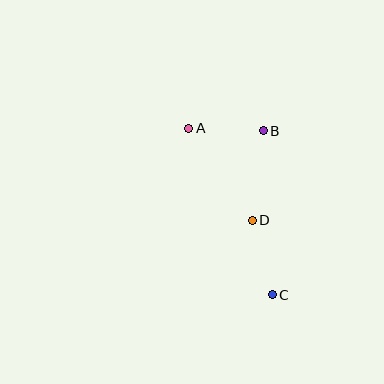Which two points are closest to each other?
Points A and B are closest to each other.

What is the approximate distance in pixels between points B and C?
The distance between B and C is approximately 164 pixels.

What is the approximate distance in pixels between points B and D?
The distance between B and D is approximately 90 pixels.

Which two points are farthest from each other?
Points A and C are farthest from each other.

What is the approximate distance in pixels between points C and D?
The distance between C and D is approximately 77 pixels.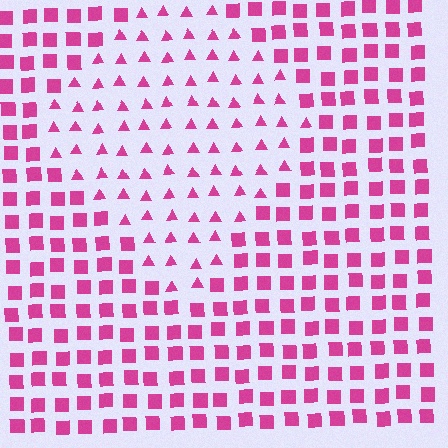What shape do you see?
I see a diamond.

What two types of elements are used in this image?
The image uses triangles inside the diamond region and squares outside it.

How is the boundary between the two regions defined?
The boundary is defined by a change in element shape: triangles inside vs. squares outside. All elements share the same color and spacing.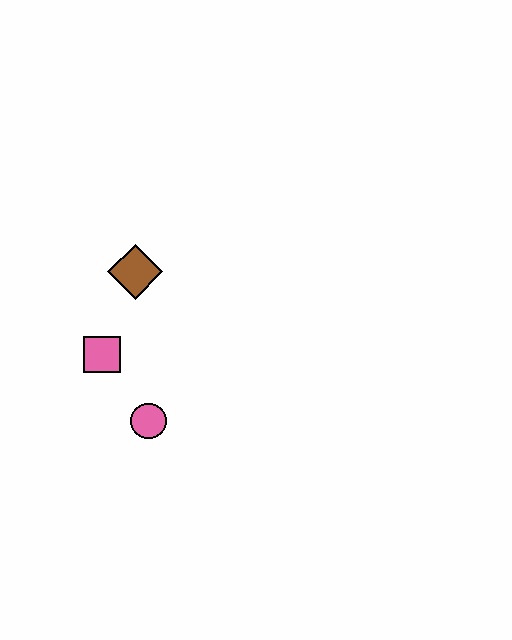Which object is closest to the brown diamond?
The pink square is closest to the brown diamond.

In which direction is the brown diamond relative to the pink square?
The brown diamond is above the pink square.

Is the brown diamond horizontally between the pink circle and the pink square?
Yes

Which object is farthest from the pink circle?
The brown diamond is farthest from the pink circle.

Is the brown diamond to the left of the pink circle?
Yes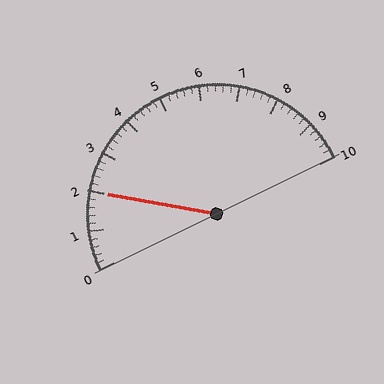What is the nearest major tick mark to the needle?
The nearest major tick mark is 2.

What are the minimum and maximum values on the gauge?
The gauge ranges from 0 to 10.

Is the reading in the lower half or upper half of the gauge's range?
The reading is in the lower half of the range (0 to 10).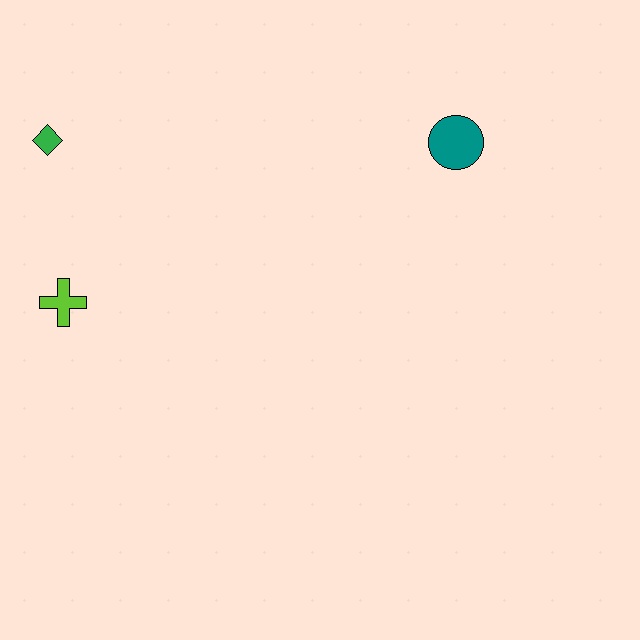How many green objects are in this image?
There is 1 green object.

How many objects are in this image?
There are 3 objects.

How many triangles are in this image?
There are no triangles.